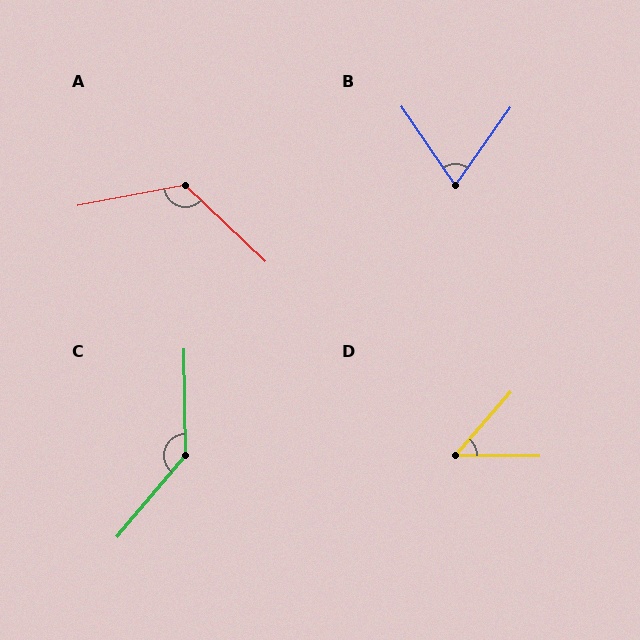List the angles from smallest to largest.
D (49°), B (69°), A (126°), C (139°).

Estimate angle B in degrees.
Approximately 69 degrees.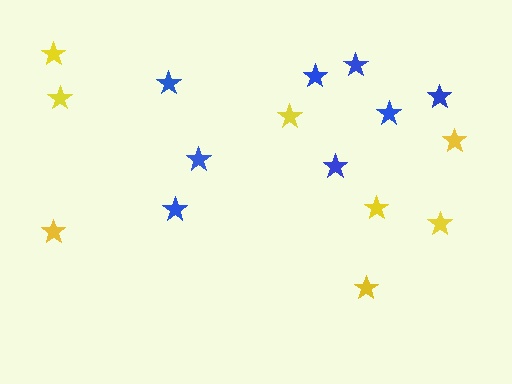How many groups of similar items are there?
There are 2 groups: one group of blue stars (8) and one group of yellow stars (8).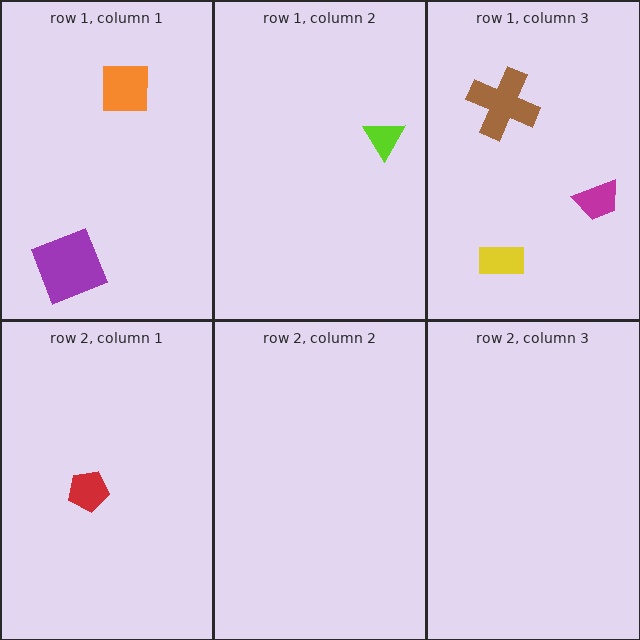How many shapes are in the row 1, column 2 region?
1.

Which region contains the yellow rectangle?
The row 1, column 3 region.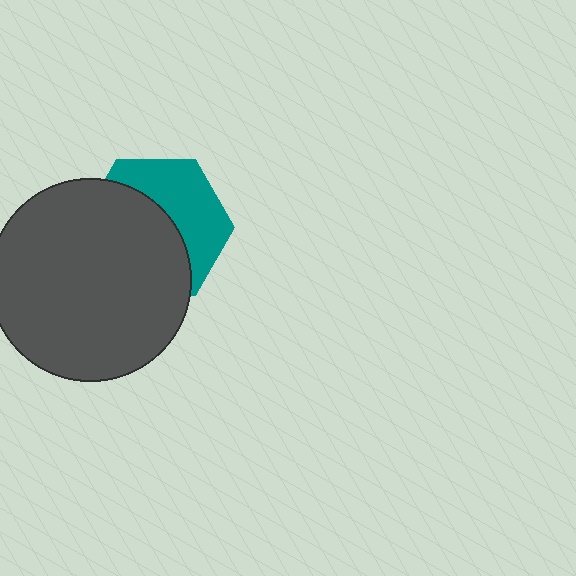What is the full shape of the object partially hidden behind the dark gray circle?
The partially hidden object is a teal hexagon.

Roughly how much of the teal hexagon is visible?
A small part of it is visible (roughly 43%).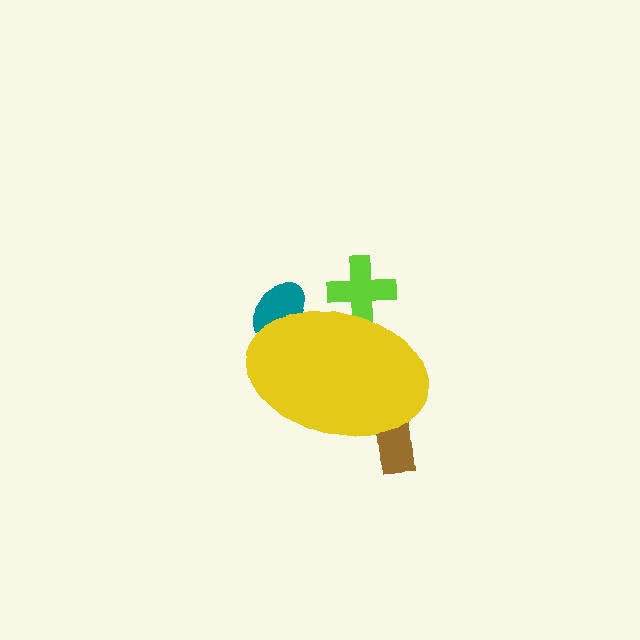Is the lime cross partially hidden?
Yes, the lime cross is partially hidden behind the yellow ellipse.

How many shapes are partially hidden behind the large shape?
3 shapes are partially hidden.